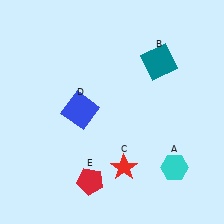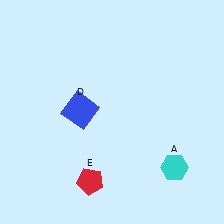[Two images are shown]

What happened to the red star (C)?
The red star (C) was removed in Image 2. It was in the bottom-right area of Image 1.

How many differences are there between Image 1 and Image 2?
There are 2 differences between the two images.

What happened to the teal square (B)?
The teal square (B) was removed in Image 2. It was in the top-right area of Image 1.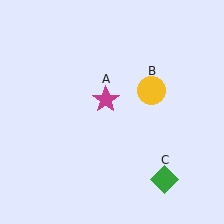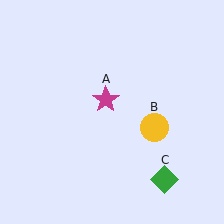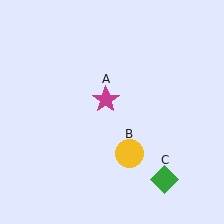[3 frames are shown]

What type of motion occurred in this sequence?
The yellow circle (object B) rotated clockwise around the center of the scene.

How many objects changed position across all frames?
1 object changed position: yellow circle (object B).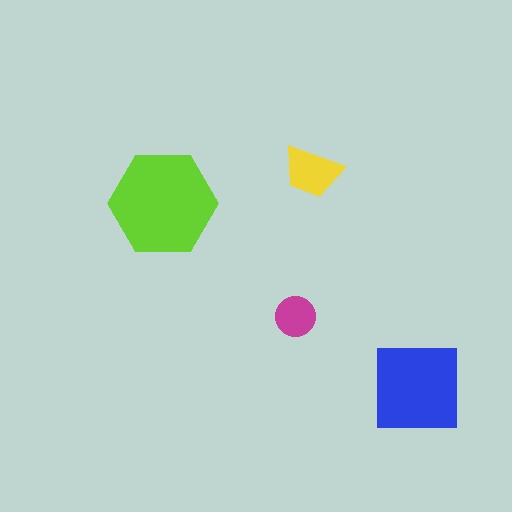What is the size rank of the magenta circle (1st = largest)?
4th.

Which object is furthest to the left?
The lime hexagon is leftmost.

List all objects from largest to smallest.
The lime hexagon, the blue square, the yellow trapezoid, the magenta circle.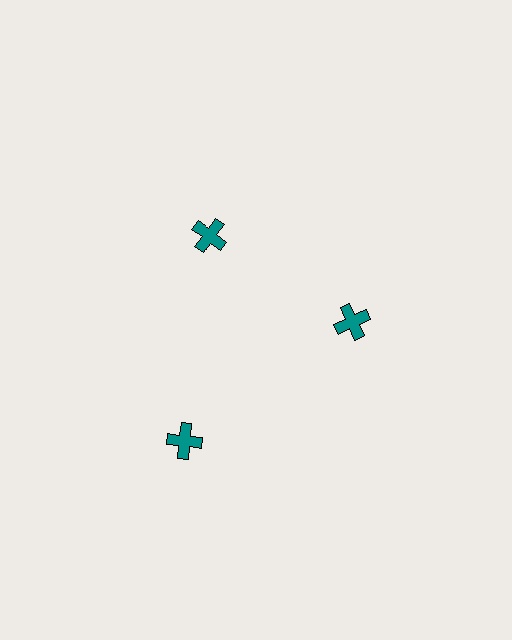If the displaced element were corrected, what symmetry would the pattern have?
It would have 3-fold rotational symmetry — the pattern would map onto itself every 120 degrees.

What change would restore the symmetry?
The symmetry would be restored by moving it inward, back onto the ring so that all 3 crosses sit at equal angles and equal distance from the center.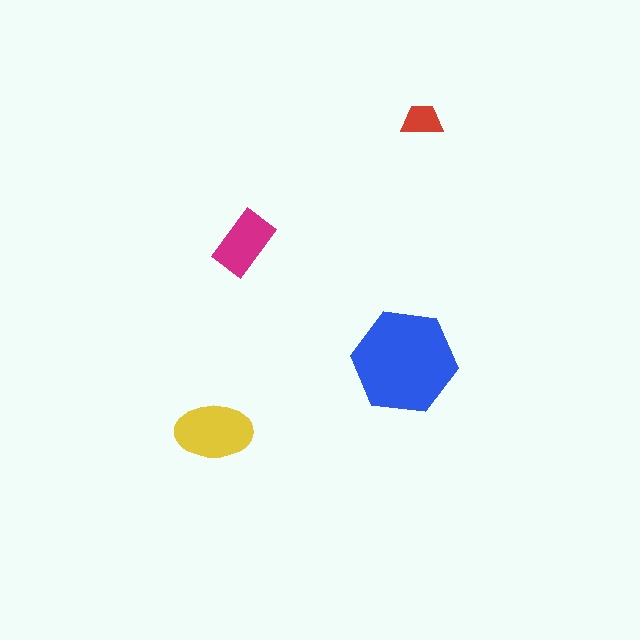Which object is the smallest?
The red trapezoid.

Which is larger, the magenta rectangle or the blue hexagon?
The blue hexagon.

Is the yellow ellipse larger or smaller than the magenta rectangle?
Larger.